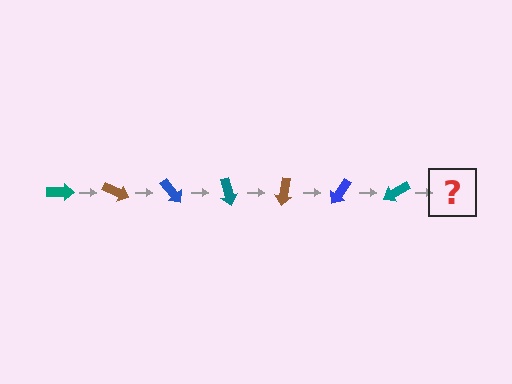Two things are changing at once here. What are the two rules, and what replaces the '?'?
The two rules are that it rotates 25 degrees each step and the color cycles through teal, brown, and blue. The '?' should be a brown arrow, rotated 175 degrees from the start.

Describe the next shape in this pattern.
It should be a brown arrow, rotated 175 degrees from the start.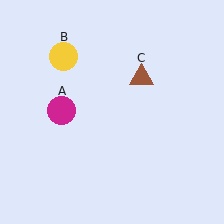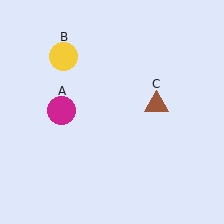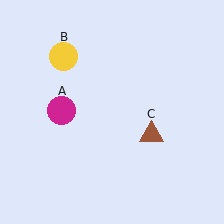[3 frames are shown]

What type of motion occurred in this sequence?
The brown triangle (object C) rotated clockwise around the center of the scene.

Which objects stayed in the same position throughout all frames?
Magenta circle (object A) and yellow circle (object B) remained stationary.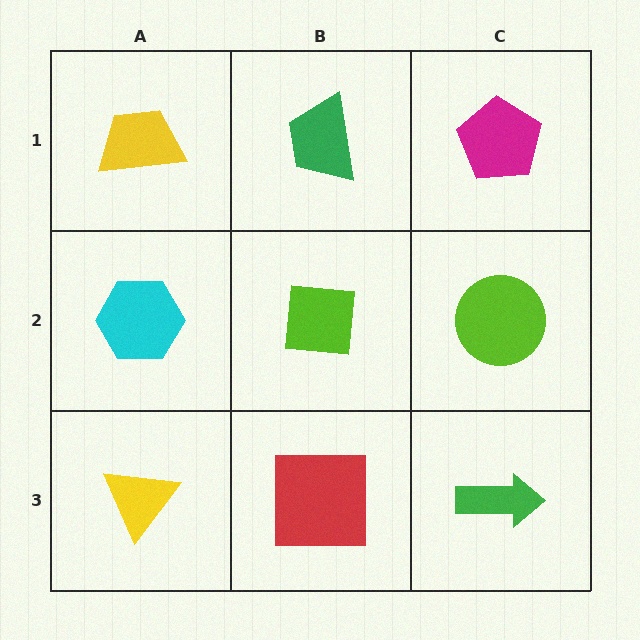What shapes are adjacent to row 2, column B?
A green trapezoid (row 1, column B), a red square (row 3, column B), a cyan hexagon (row 2, column A), a lime circle (row 2, column C).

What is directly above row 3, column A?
A cyan hexagon.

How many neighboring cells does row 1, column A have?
2.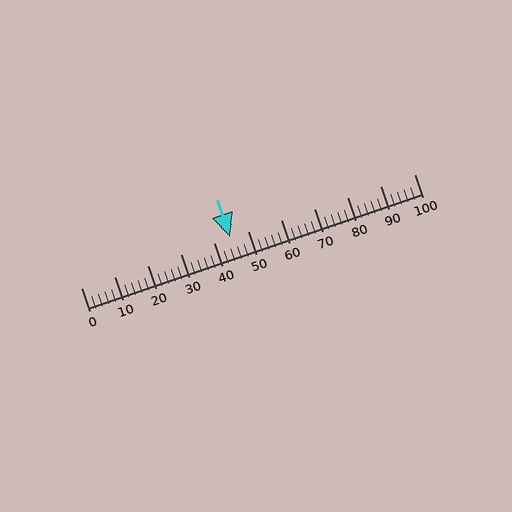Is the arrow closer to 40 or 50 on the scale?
The arrow is closer to 40.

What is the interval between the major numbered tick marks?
The major tick marks are spaced 10 units apart.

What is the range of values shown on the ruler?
The ruler shows values from 0 to 100.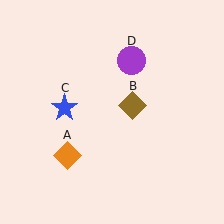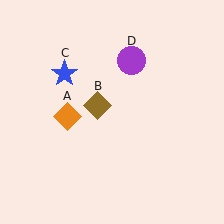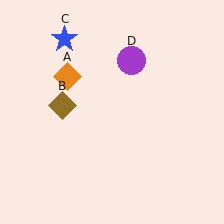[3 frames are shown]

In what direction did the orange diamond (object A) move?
The orange diamond (object A) moved up.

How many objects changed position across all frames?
3 objects changed position: orange diamond (object A), brown diamond (object B), blue star (object C).